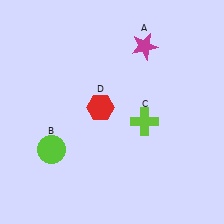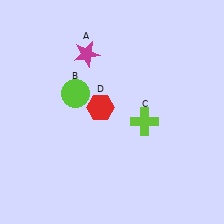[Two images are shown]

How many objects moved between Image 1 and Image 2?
2 objects moved between the two images.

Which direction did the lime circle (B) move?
The lime circle (B) moved up.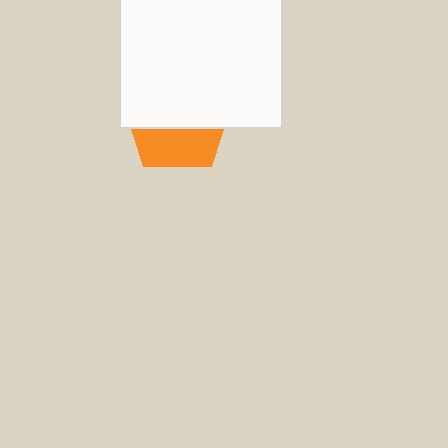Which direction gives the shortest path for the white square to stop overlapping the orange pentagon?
Moving up gives the shortest separation.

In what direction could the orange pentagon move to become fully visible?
The orange pentagon could move down. That would shift it out from behind the white square entirely.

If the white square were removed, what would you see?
You would see the complete orange pentagon.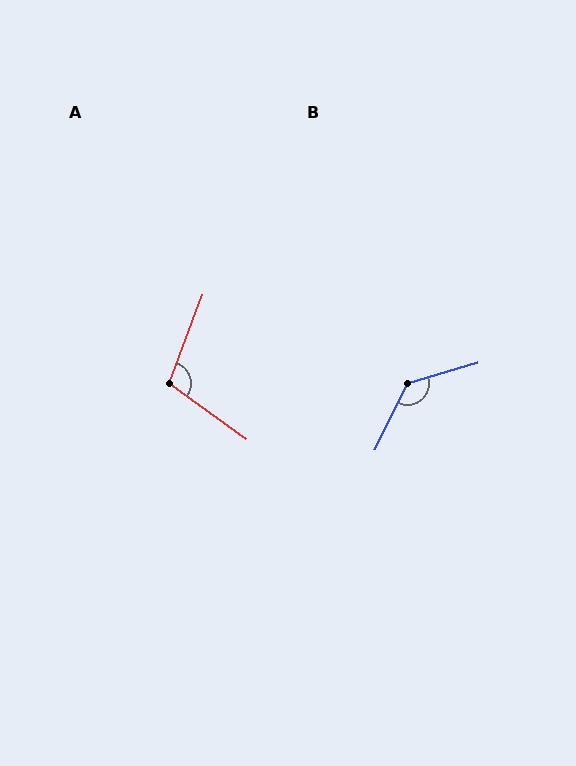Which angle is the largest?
B, at approximately 132 degrees.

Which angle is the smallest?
A, at approximately 106 degrees.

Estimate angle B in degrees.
Approximately 132 degrees.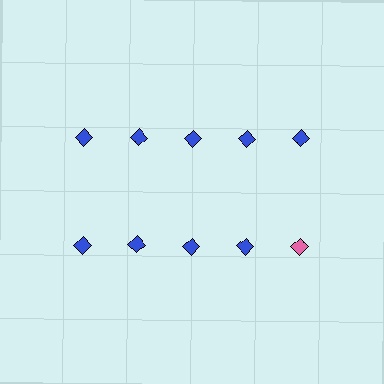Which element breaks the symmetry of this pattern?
The pink diamond in the second row, rightmost column breaks the symmetry. All other shapes are blue diamonds.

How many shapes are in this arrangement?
There are 10 shapes arranged in a grid pattern.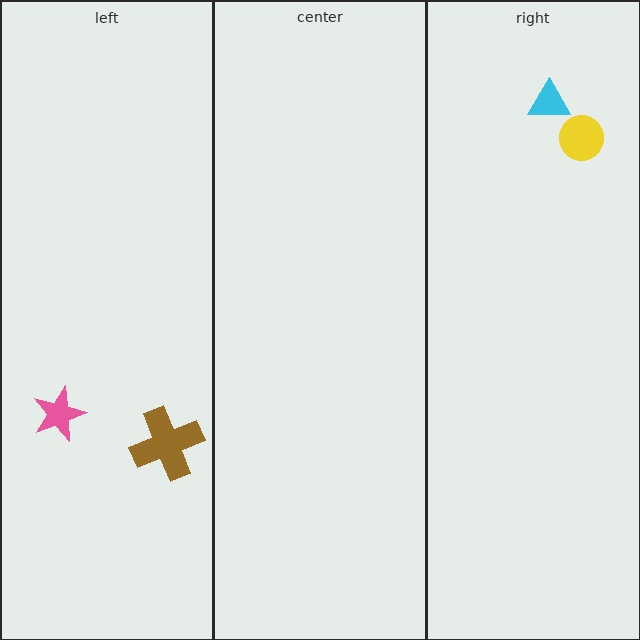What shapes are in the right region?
The yellow circle, the cyan triangle.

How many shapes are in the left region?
2.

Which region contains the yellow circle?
The right region.